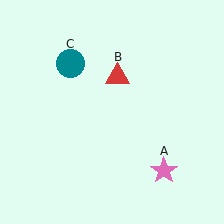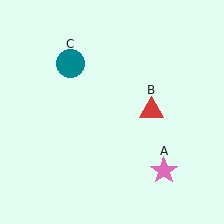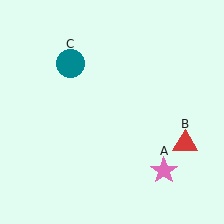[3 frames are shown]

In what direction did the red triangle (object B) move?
The red triangle (object B) moved down and to the right.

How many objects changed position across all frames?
1 object changed position: red triangle (object B).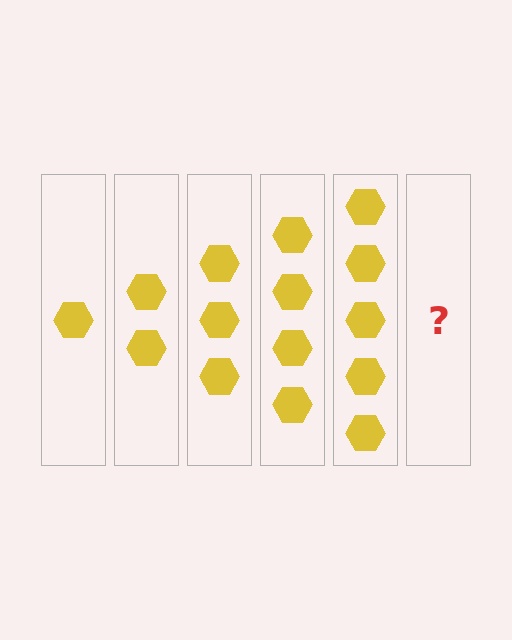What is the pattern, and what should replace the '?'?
The pattern is that each step adds one more hexagon. The '?' should be 6 hexagons.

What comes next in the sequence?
The next element should be 6 hexagons.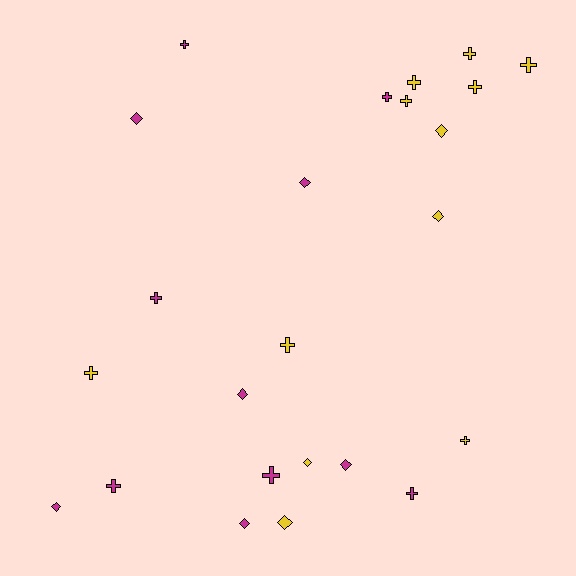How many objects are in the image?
There are 24 objects.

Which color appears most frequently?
Magenta, with 12 objects.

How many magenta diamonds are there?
There are 6 magenta diamonds.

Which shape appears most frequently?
Cross, with 14 objects.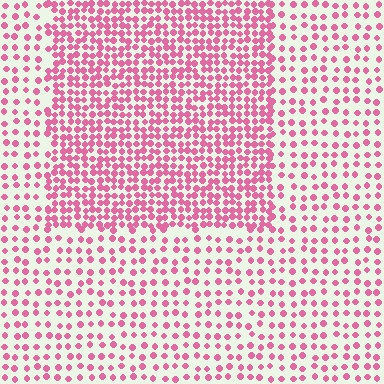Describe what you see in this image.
The image contains small pink elements arranged at two different densities. A rectangle-shaped region is visible where the elements are more densely packed than the surrounding area.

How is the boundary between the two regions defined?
The boundary is defined by a change in element density (approximately 2.1x ratio). All elements are the same color, size, and shape.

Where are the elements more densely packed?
The elements are more densely packed inside the rectangle boundary.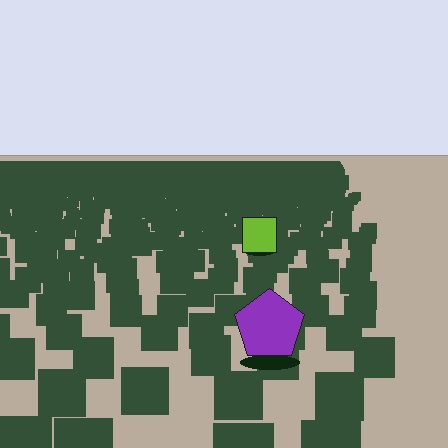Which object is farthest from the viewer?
The lime square is farthest from the viewer. It appears smaller and the ground texture around it is denser.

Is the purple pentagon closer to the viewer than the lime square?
Yes. The purple pentagon is closer — you can tell from the texture gradient: the ground texture is coarser near it.